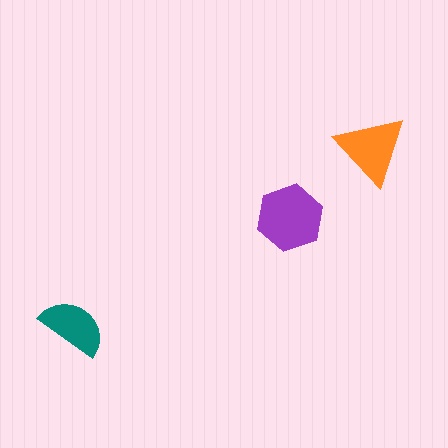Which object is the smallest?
The teal semicircle.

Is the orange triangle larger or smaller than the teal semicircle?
Larger.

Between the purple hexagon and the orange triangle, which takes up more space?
The purple hexagon.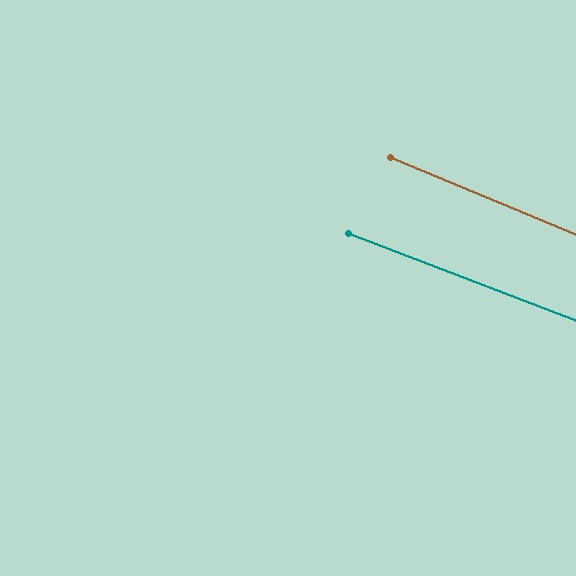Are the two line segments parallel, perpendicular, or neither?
Parallel — their directions differ by only 1.7°.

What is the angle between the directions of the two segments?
Approximately 2 degrees.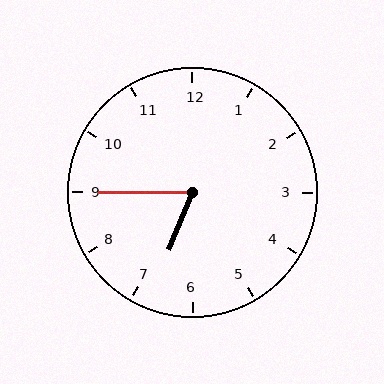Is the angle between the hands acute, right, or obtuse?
It is acute.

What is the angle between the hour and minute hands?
Approximately 68 degrees.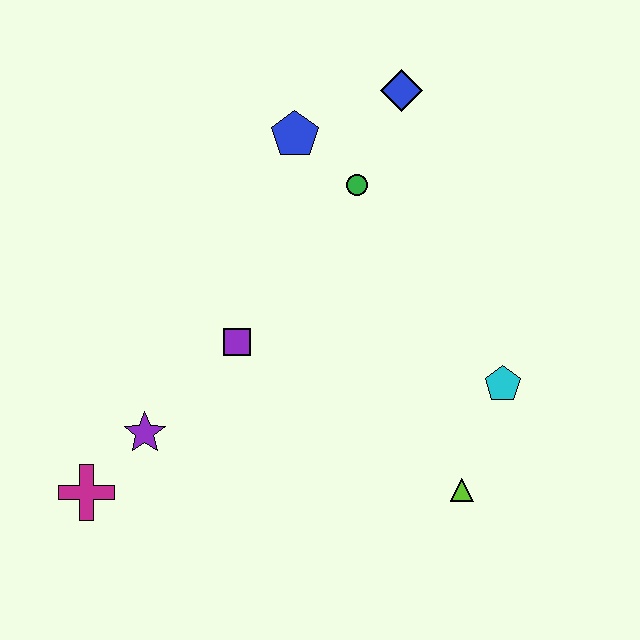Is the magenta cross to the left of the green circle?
Yes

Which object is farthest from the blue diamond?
The magenta cross is farthest from the blue diamond.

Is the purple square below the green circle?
Yes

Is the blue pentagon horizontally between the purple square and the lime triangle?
Yes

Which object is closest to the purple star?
The magenta cross is closest to the purple star.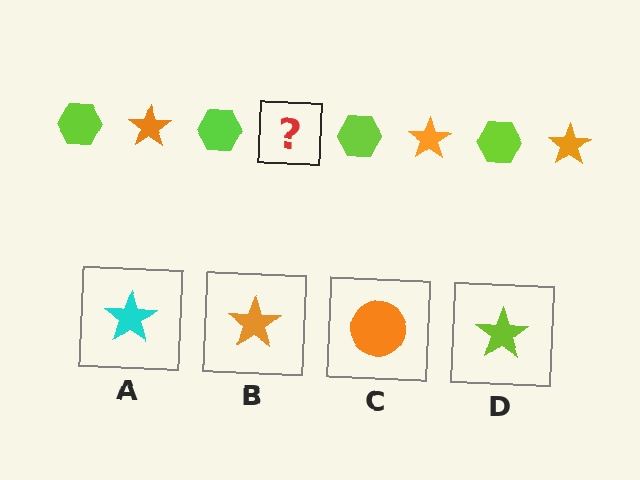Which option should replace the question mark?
Option B.